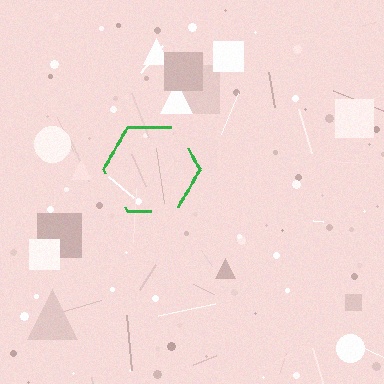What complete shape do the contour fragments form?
The contour fragments form a hexagon.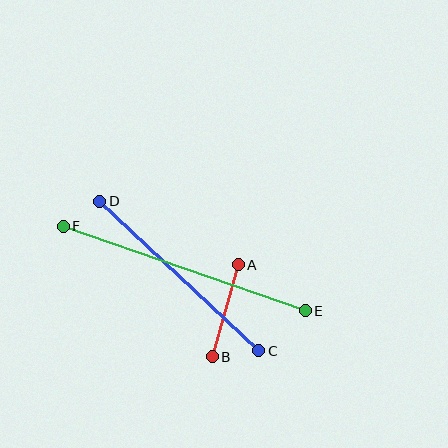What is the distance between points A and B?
The distance is approximately 96 pixels.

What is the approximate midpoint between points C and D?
The midpoint is at approximately (179, 276) pixels.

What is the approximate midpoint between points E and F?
The midpoint is at approximately (184, 269) pixels.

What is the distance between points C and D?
The distance is approximately 219 pixels.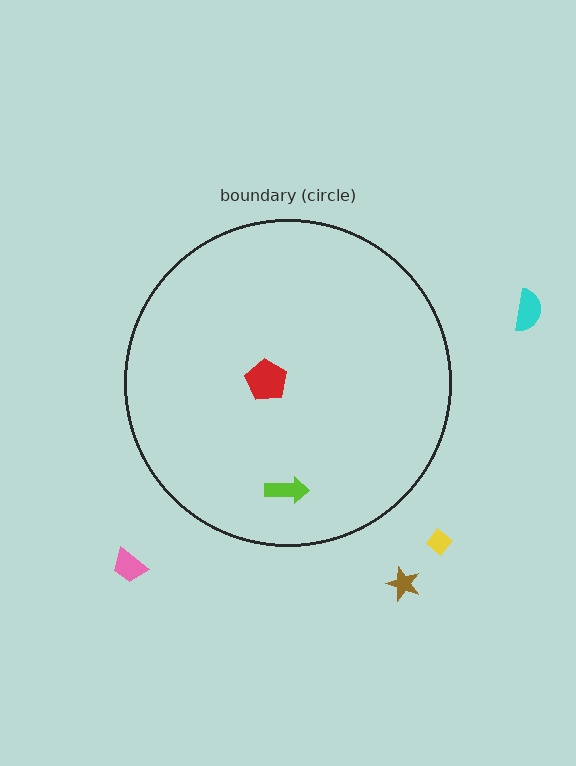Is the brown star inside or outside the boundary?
Outside.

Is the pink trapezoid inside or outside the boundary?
Outside.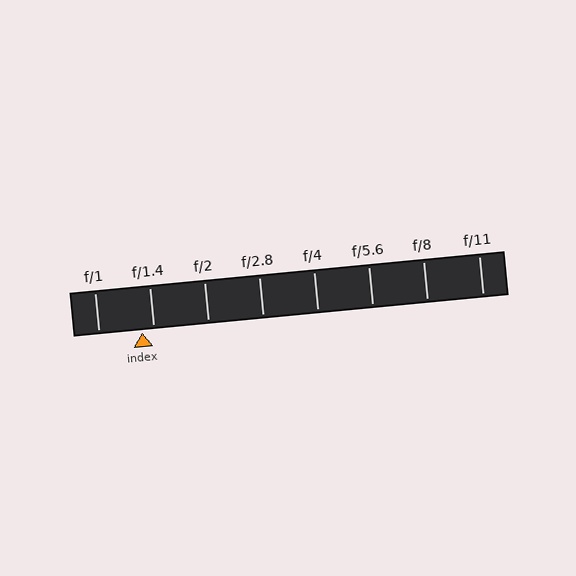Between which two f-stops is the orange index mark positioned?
The index mark is between f/1 and f/1.4.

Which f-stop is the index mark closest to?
The index mark is closest to f/1.4.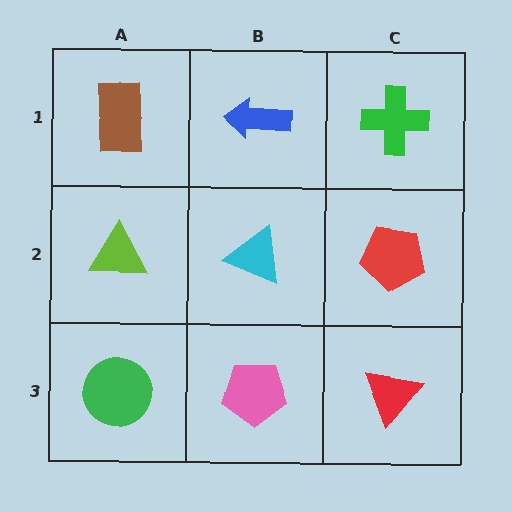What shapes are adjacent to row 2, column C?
A green cross (row 1, column C), a red triangle (row 3, column C), a cyan triangle (row 2, column B).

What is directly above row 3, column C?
A red pentagon.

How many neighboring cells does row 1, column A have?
2.